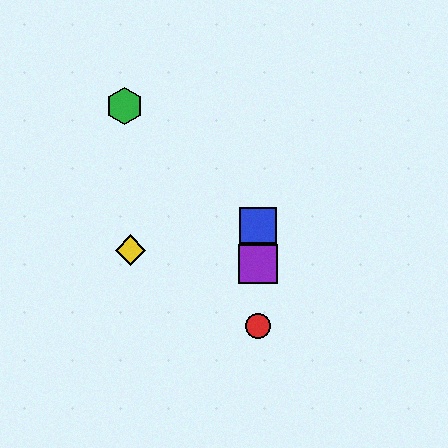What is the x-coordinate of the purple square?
The purple square is at x≈258.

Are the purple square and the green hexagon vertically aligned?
No, the purple square is at x≈258 and the green hexagon is at x≈125.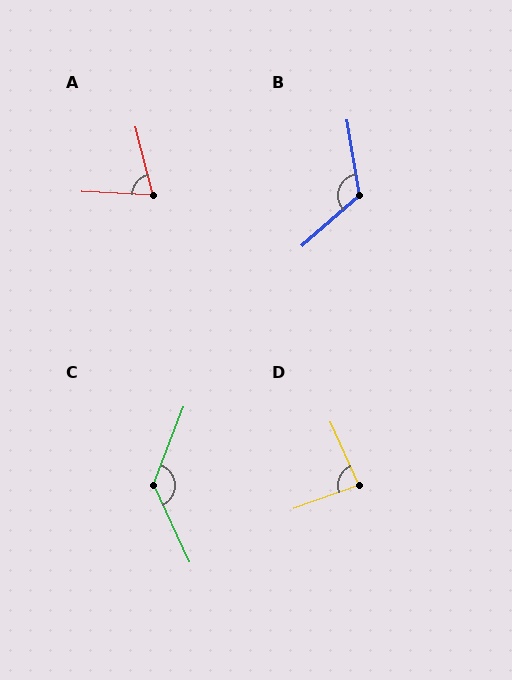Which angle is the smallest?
A, at approximately 73 degrees.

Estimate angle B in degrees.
Approximately 121 degrees.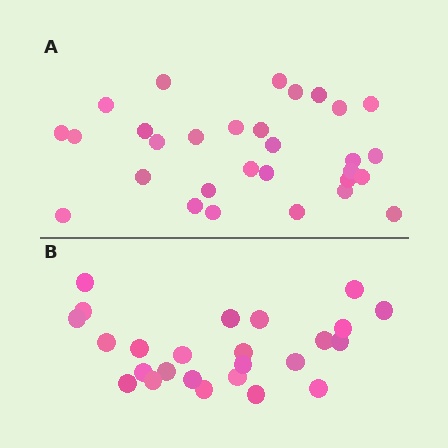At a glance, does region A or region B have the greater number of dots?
Region A (the top region) has more dots.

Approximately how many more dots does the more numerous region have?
Region A has about 5 more dots than region B.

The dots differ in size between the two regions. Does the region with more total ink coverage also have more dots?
No. Region B has more total ink coverage because its dots are larger, but region A actually contains more individual dots. Total area can be misleading — the number of items is what matters here.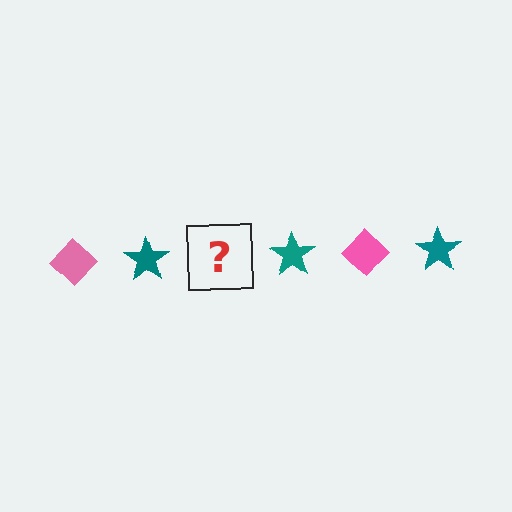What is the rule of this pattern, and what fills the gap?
The rule is that the pattern alternates between pink diamond and teal star. The gap should be filled with a pink diamond.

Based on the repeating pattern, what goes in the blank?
The blank should be a pink diamond.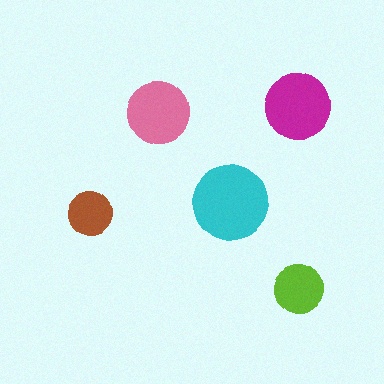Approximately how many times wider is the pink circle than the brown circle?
About 1.5 times wider.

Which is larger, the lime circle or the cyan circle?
The cyan one.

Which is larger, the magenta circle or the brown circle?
The magenta one.